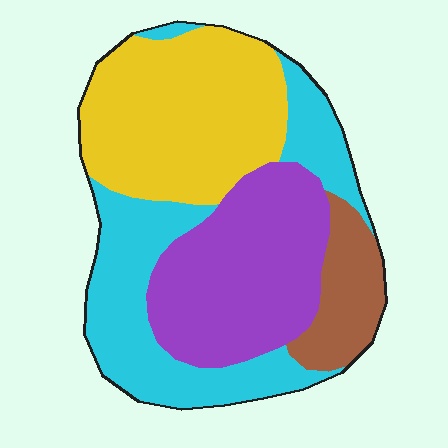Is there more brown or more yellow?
Yellow.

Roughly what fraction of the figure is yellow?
Yellow takes up between a sixth and a third of the figure.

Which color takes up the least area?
Brown, at roughly 10%.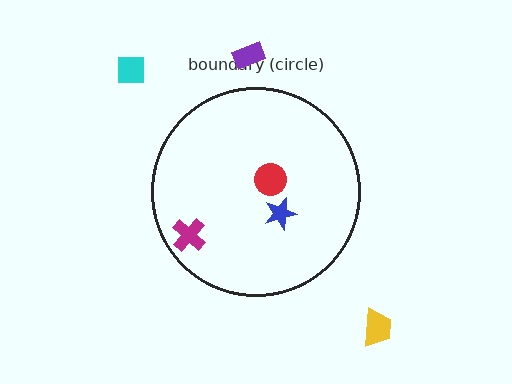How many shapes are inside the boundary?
3 inside, 3 outside.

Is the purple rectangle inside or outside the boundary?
Outside.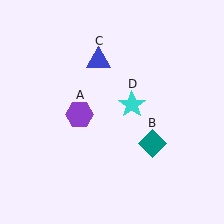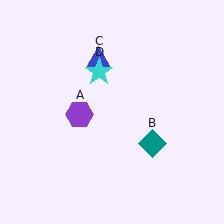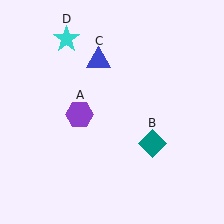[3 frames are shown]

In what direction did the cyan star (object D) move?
The cyan star (object D) moved up and to the left.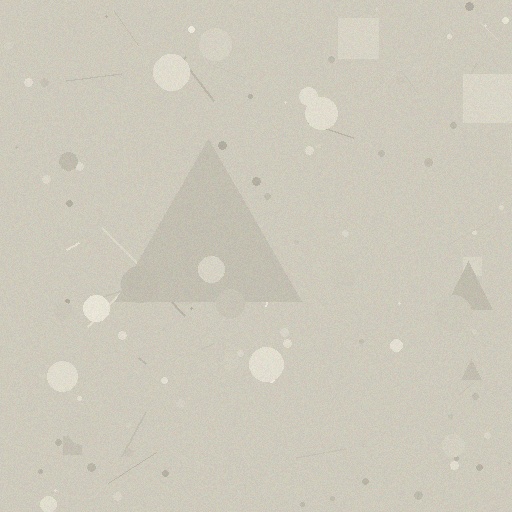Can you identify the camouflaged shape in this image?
The camouflaged shape is a triangle.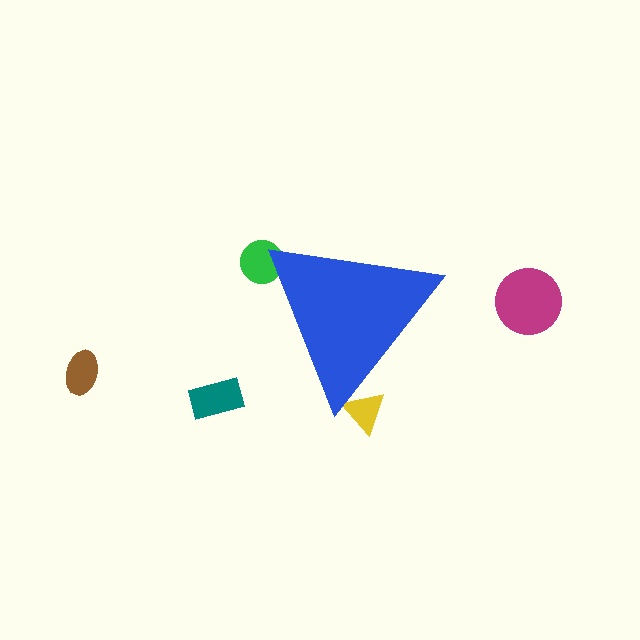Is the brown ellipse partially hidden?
No, the brown ellipse is fully visible.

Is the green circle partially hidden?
Yes, the green circle is partially hidden behind the blue triangle.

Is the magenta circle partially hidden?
No, the magenta circle is fully visible.